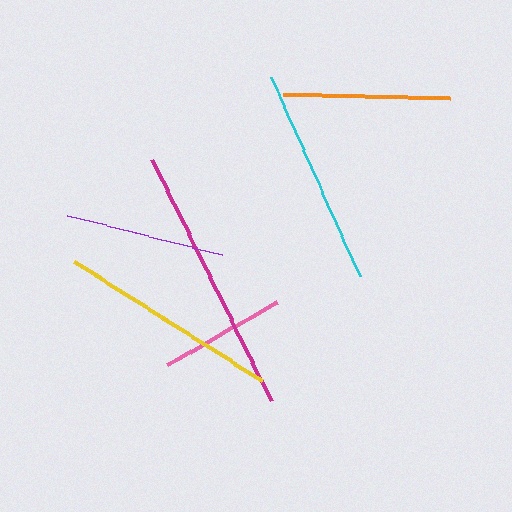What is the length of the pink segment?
The pink segment is approximately 126 pixels long.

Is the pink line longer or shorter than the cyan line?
The cyan line is longer than the pink line.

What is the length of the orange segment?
The orange segment is approximately 167 pixels long.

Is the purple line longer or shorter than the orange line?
The orange line is longer than the purple line.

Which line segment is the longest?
The magenta line is the longest at approximately 271 pixels.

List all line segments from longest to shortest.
From longest to shortest: magenta, yellow, cyan, orange, purple, pink.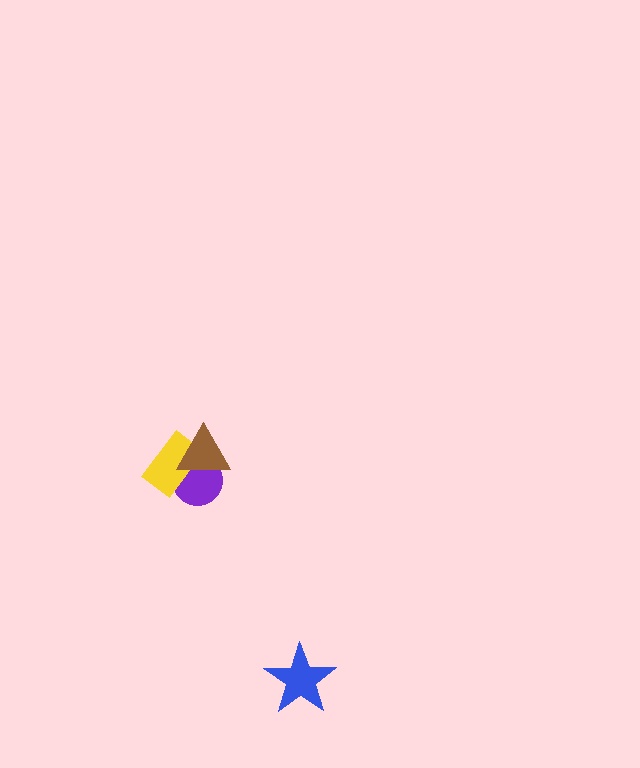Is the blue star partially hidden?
No, no other shape covers it.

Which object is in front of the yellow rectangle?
The brown triangle is in front of the yellow rectangle.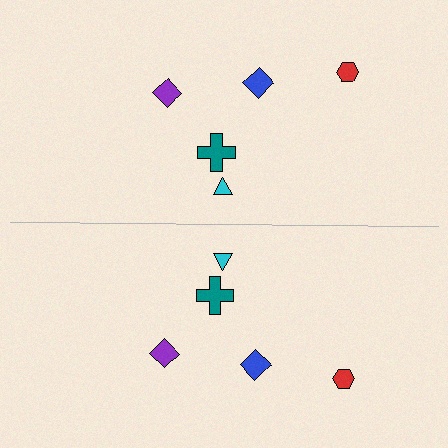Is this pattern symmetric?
Yes, this pattern has bilateral (reflection) symmetry.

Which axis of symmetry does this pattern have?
The pattern has a horizontal axis of symmetry running through the center of the image.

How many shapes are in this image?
There are 10 shapes in this image.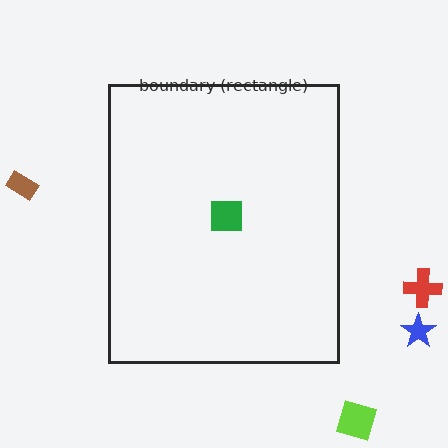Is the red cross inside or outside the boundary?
Outside.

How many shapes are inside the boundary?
1 inside, 4 outside.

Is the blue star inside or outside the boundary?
Outside.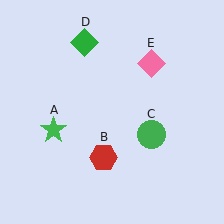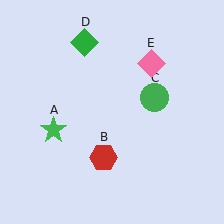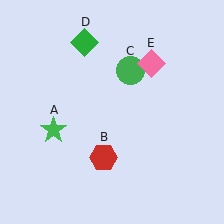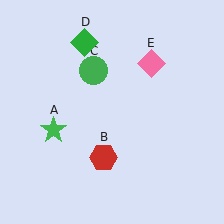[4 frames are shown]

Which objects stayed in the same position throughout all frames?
Green star (object A) and red hexagon (object B) and green diamond (object D) and pink diamond (object E) remained stationary.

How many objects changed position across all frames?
1 object changed position: green circle (object C).